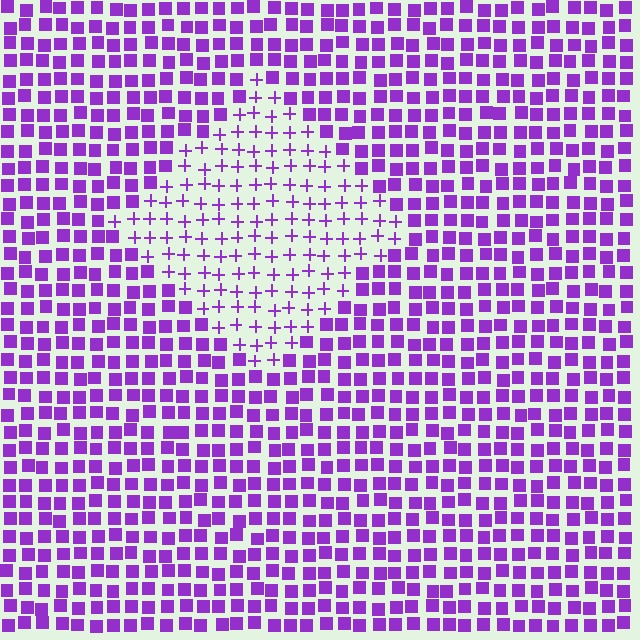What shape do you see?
I see a diamond.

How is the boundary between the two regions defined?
The boundary is defined by a change in element shape: plus signs inside vs. squares outside. All elements share the same color and spacing.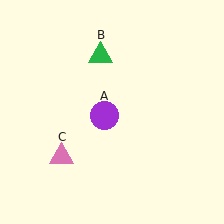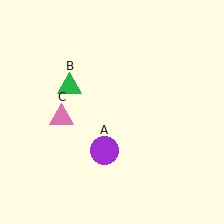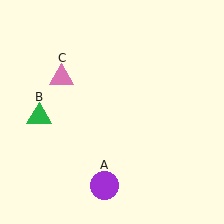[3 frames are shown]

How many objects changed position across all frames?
3 objects changed position: purple circle (object A), green triangle (object B), pink triangle (object C).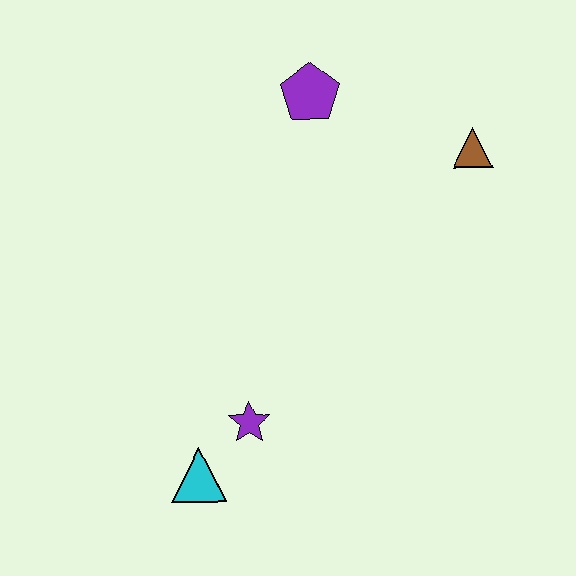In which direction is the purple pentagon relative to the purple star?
The purple pentagon is above the purple star.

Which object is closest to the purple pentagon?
The brown triangle is closest to the purple pentagon.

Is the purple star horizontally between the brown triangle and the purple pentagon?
No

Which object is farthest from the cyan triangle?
The brown triangle is farthest from the cyan triangle.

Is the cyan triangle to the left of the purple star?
Yes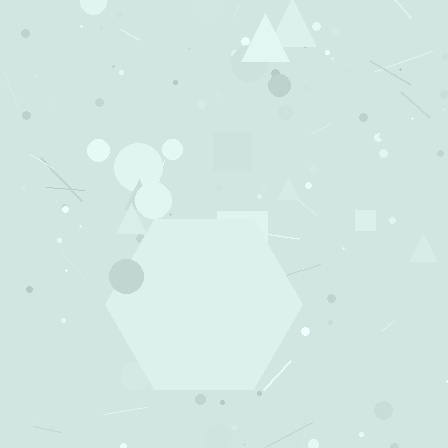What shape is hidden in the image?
A hexagon is hidden in the image.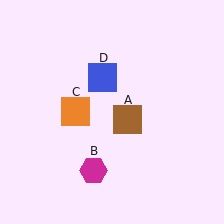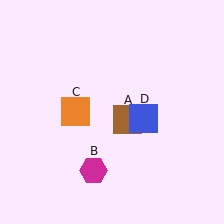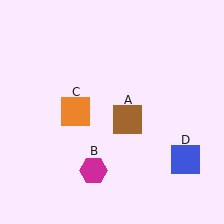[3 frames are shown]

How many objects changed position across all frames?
1 object changed position: blue square (object D).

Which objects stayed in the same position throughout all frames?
Brown square (object A) and magenta hexagon (object B) and orange square (object C) remained stationary.